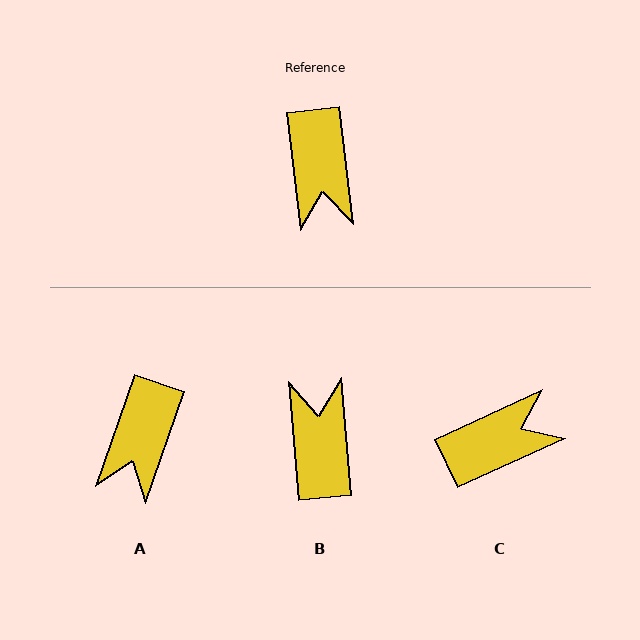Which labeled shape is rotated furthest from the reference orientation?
B, about 178 degrees away.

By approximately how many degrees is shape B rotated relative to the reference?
Approximately 178 degrees counter-clockwise.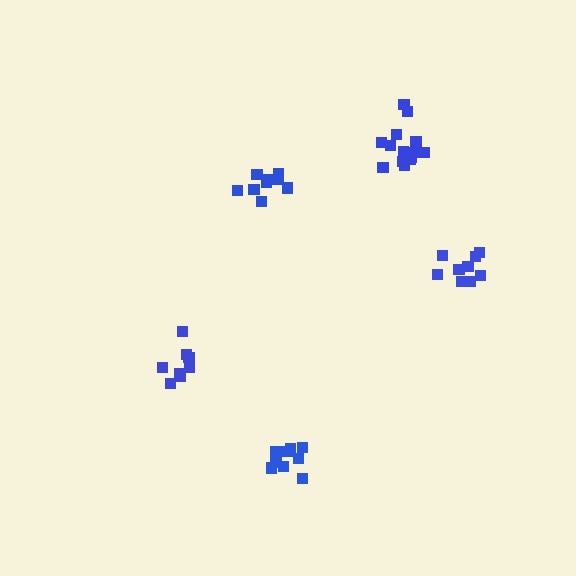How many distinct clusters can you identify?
There are 5 distinct clusters.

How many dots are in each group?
Group 1: 11 dots, Group 2: 11 dots, Group 3: 9 dots, Group 4: 9 dots, Group 5: 15 dots (55 total).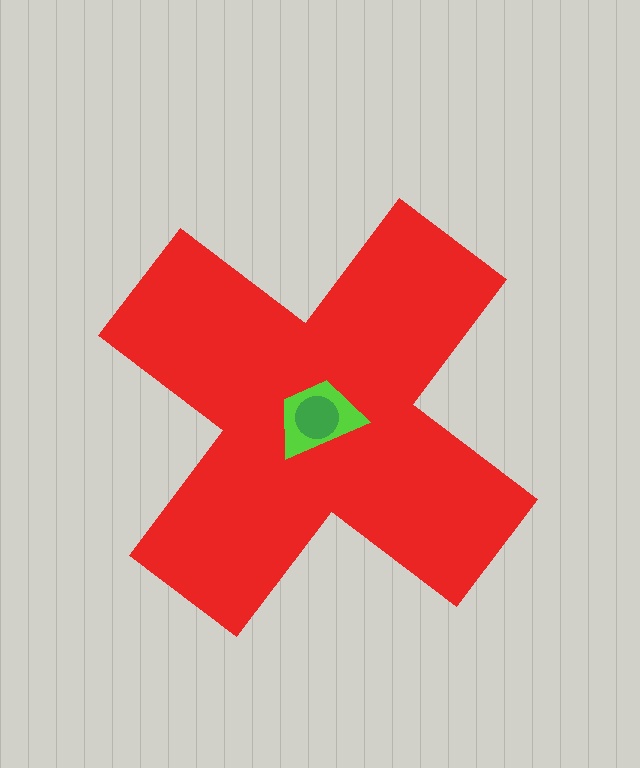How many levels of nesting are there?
3.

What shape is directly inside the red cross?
The lime trapezoid.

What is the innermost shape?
The green circle.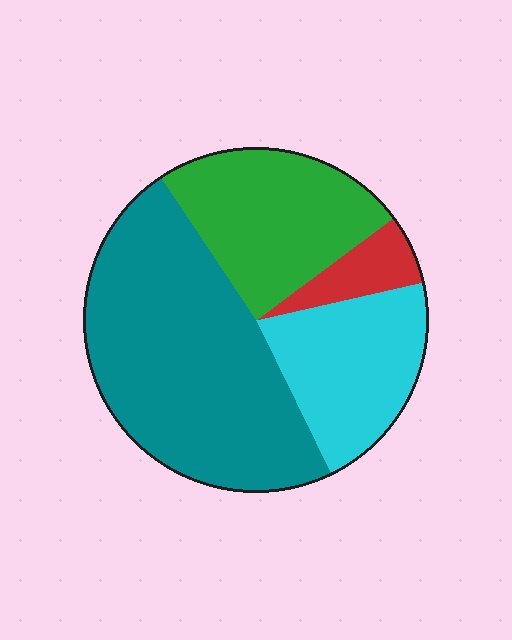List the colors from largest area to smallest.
From largest to smallest: teal, green, cyan, red.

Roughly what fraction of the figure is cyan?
Cyan takes up about one fifth (1/5) of the figure.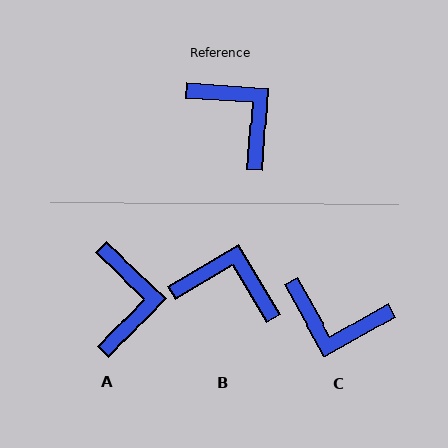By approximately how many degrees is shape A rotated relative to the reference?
Approximately 39 degrees clockwise.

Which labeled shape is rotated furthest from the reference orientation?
C, about 147 degrees away.